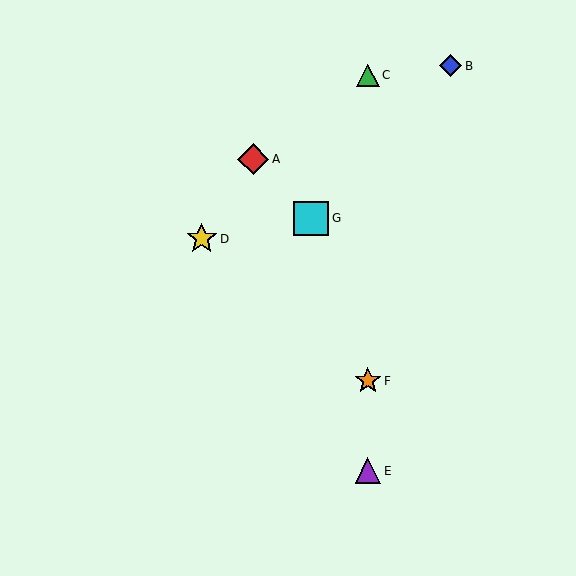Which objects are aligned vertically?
Objects C, E, F are aligned vertically.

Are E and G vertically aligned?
No, E is at x≈368 and G is at x≈311.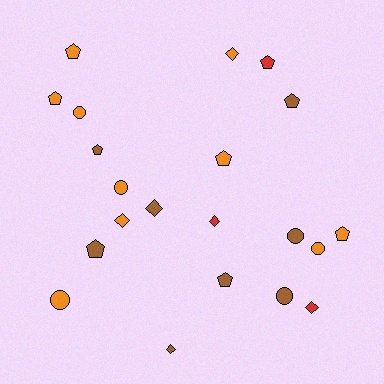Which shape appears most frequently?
Pentagon, with 9 objects.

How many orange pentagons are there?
There are 4 orange pentagons.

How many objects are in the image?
There are 21 objects.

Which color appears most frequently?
Orange, with 10 objects.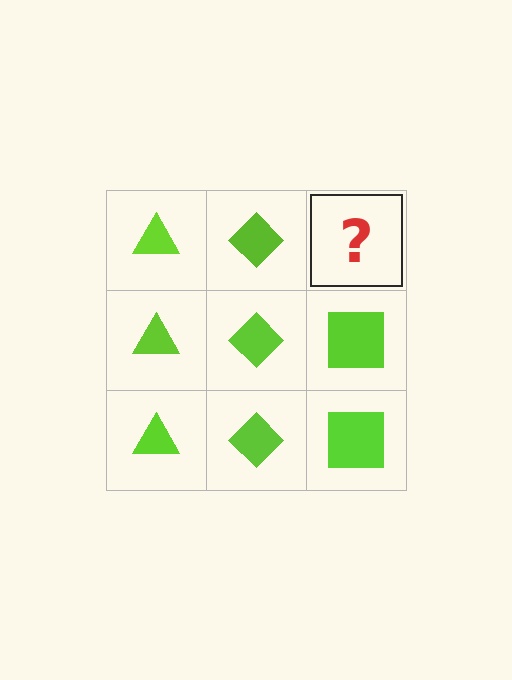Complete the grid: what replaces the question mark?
The question mark should be replaced with a lime square.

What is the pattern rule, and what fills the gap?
The rule is that each column has a consistent shape. The gap should be filled with a lime square.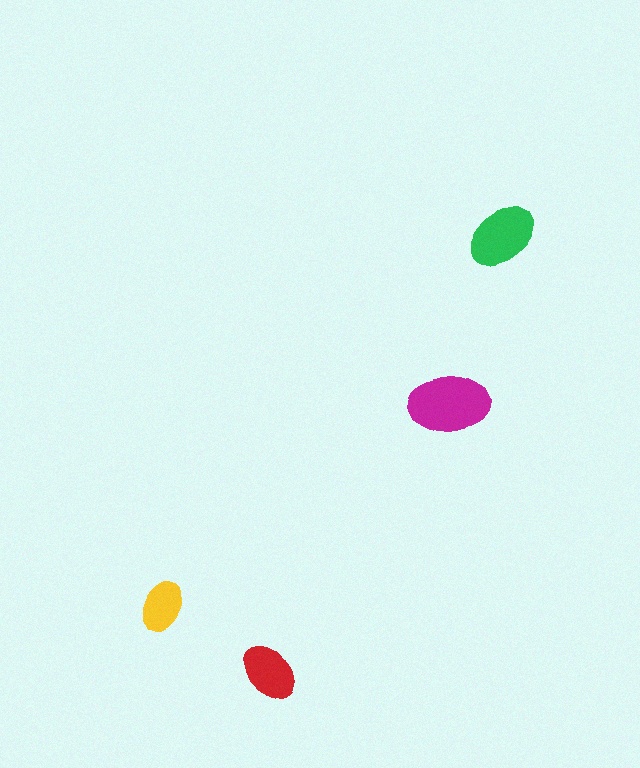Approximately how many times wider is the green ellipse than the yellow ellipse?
About 1.5 times wider.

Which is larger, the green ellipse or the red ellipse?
The green one.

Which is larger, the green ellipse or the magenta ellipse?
The magenta one.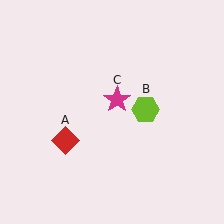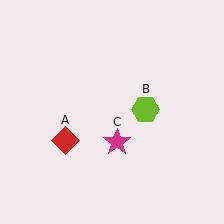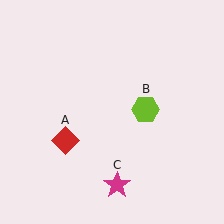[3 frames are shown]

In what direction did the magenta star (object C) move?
The magenta star (object C) moved down.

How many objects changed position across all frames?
1 object changed position: magenta star (object C).